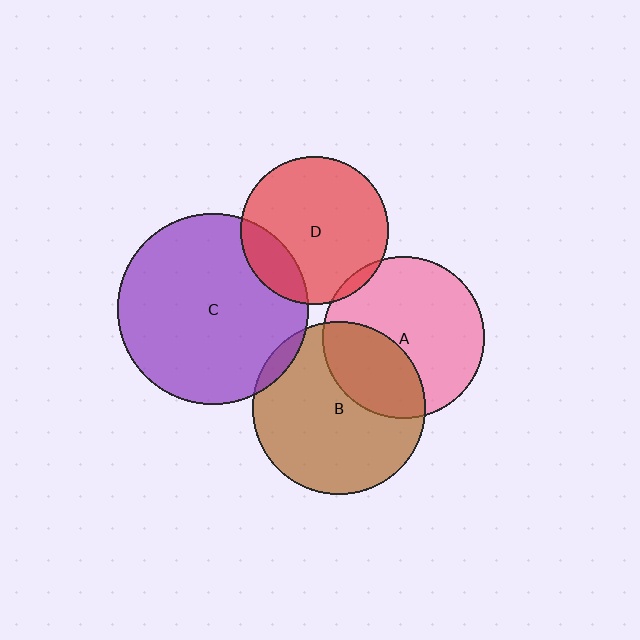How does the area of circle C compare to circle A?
Approximately 1.4 times.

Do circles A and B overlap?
Yes.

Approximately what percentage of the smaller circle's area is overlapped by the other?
Approximately 35%.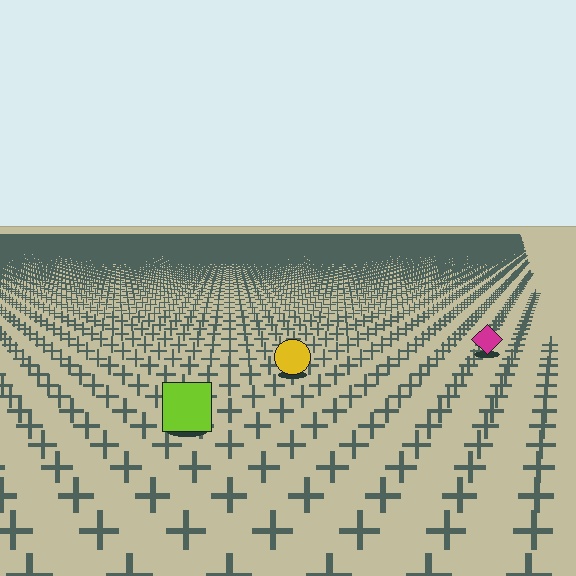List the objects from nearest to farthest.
From nearest to farthest: the lime square, the yellow circle, the magenta diamond.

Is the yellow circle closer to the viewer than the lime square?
No. The lime square is closer — you can tell from the texture gradient: the ground texture is coarser near it.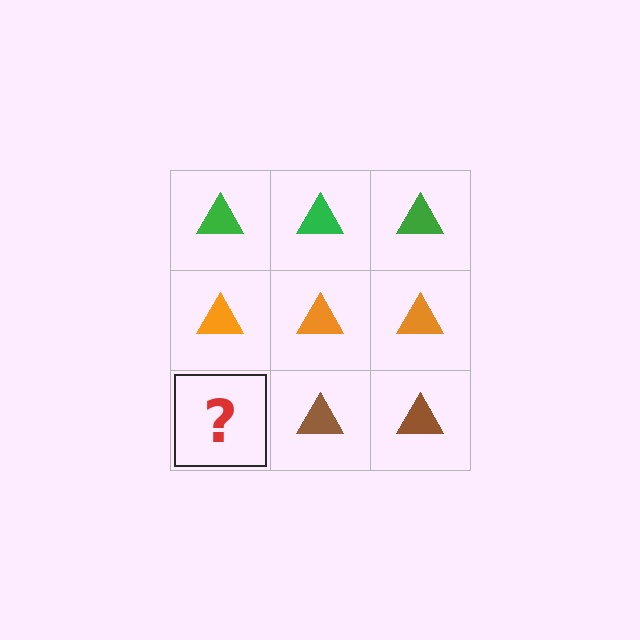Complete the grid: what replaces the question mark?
The question mark should be replaced with a brown triangle.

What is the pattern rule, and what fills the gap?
The rule is that each row has a consistent color. The gap should be filled with a brown triangle.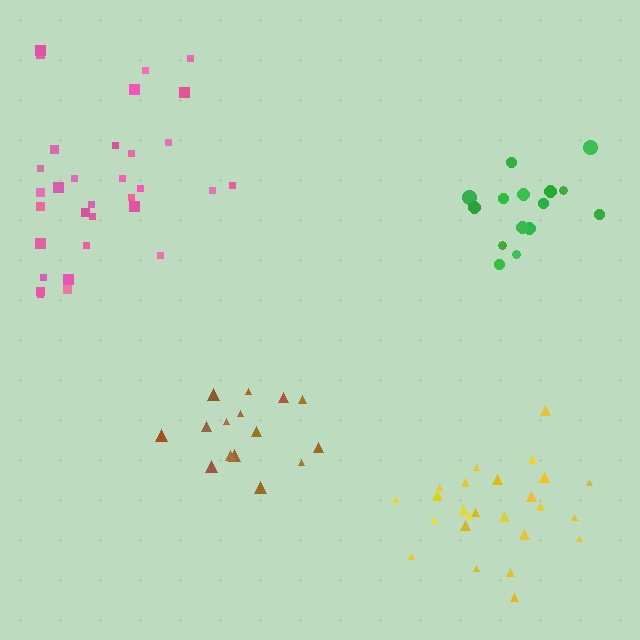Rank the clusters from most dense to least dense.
brown, yellow, green, pink.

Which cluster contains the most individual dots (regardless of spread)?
Pink (32).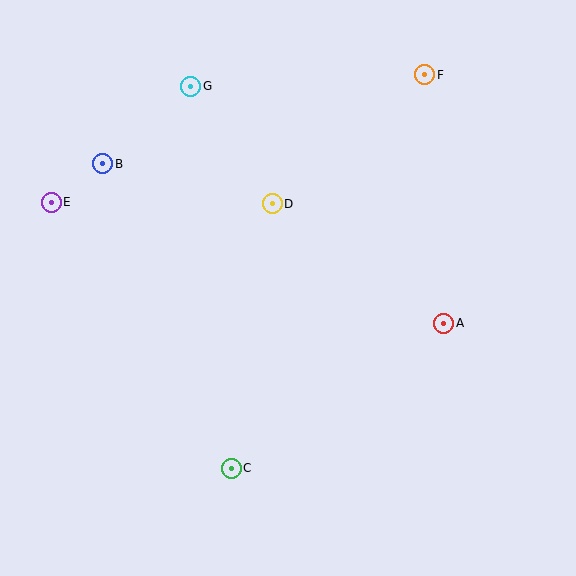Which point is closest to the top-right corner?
Point F is closest to the top-right corner.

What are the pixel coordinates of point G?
Point G is at (191, 86).